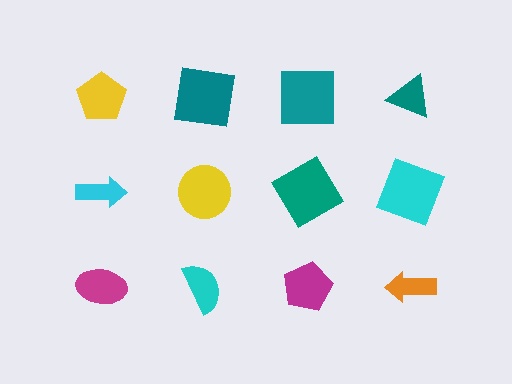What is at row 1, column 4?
A teal triangle.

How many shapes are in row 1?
4 shapes.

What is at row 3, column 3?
A magenta pentagon.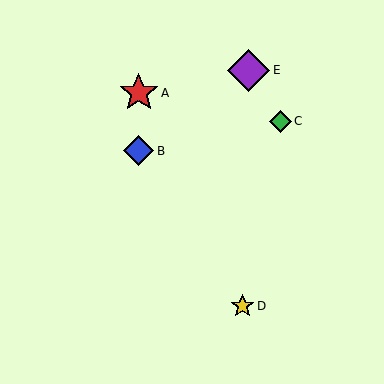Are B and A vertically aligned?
Yes, both are at x≈139.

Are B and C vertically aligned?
No, B is at x≈139 and C is at x≈280.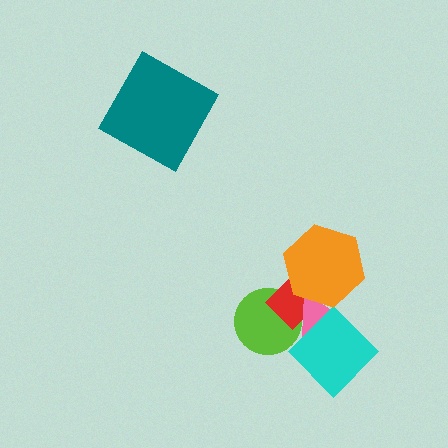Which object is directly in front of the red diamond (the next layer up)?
The pink triangle is directly in front of the red diamond.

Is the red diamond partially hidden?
Yes, it is partially covered by another shape.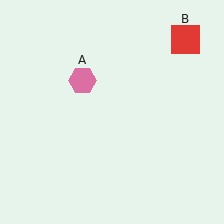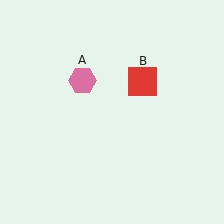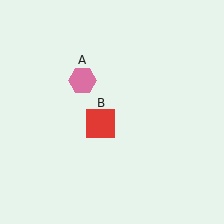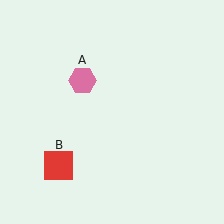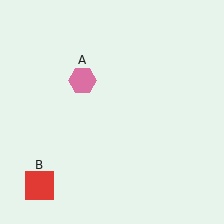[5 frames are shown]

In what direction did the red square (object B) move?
The red square (object B) moved down and to the left.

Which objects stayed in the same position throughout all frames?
Pink hexagon (object A) remained stationary.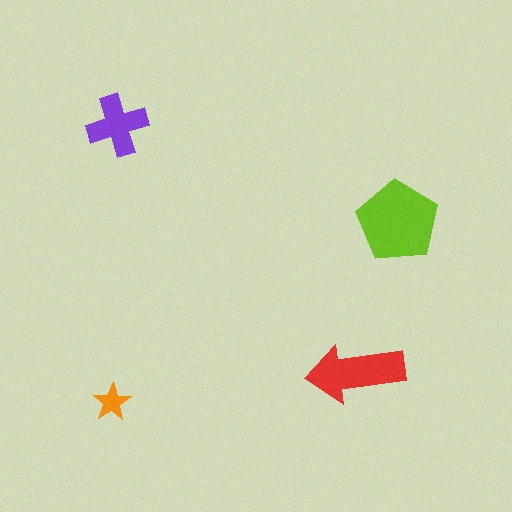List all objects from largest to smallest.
The lime pentagon, the red arrow, the purple cross, the orange star.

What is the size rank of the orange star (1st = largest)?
4th.